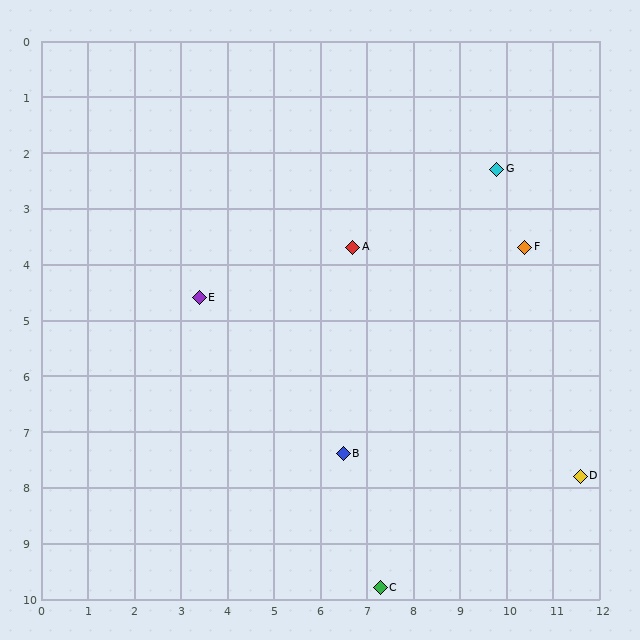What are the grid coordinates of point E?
Point E is at approximately (3.4, 4.6).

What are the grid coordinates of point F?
Point F is at approximately (10.4, 3.7).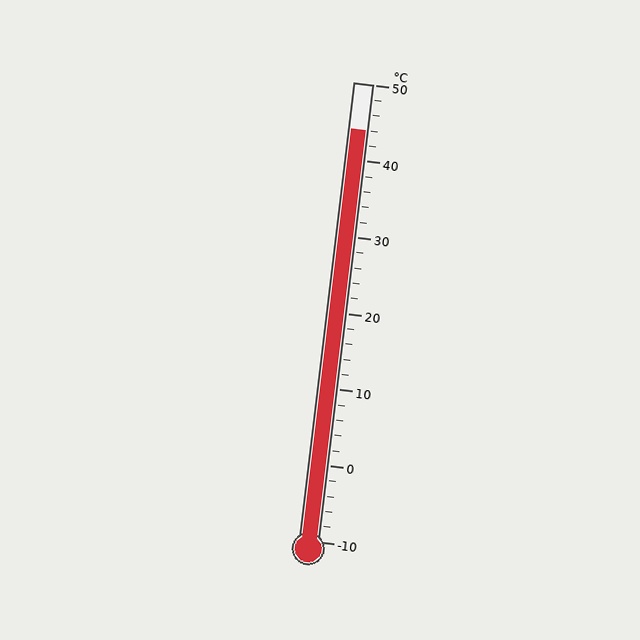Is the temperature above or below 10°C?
The temperature is above 10°C.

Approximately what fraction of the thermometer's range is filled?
The thermometer is filled to approximately 90% of its range.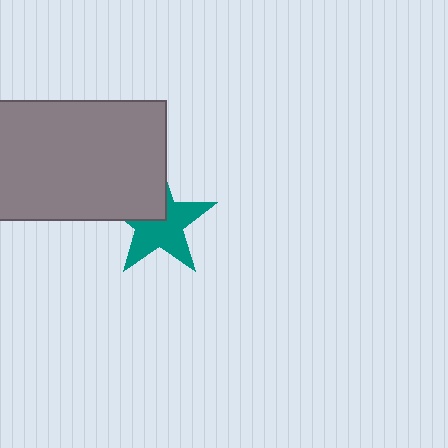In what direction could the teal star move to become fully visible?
The teal star could move toward the lower-right. That would shift it out from behind the gray rectangle entirely.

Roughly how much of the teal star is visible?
About half of it is visible (roughly 64%).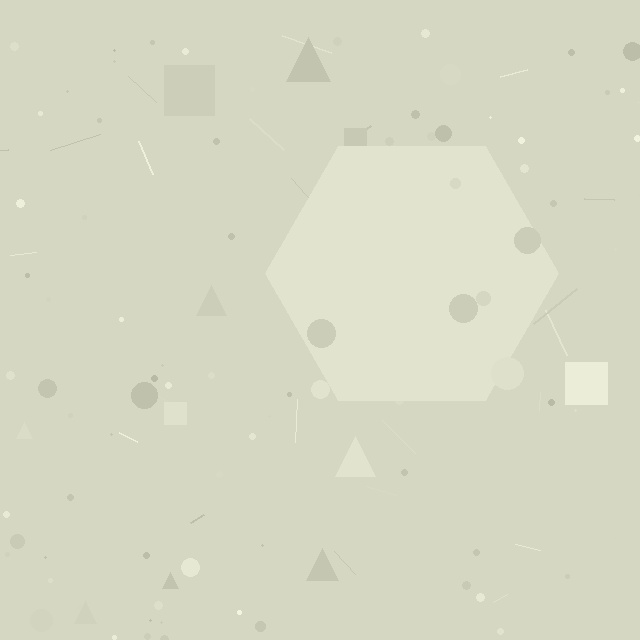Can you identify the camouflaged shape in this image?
The camouflaged shape is a hexagon.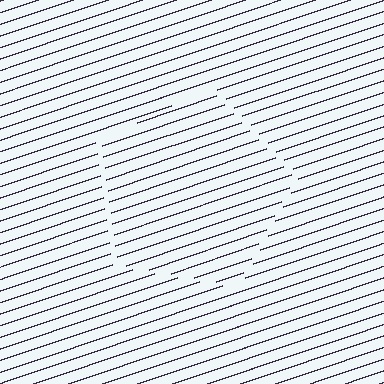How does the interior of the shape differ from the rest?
The interior of the shape contains the same grating, shifted by half a period — the contour is defined by the phase discontinuity where line-ends from the inner and outer gratings abut.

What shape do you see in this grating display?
An illusory pentagon. The interior of the shape contains the same grating, shifted by half a period — the contour is defined by the phase discontinuity where line-ends from the inner and outer gratings abut.